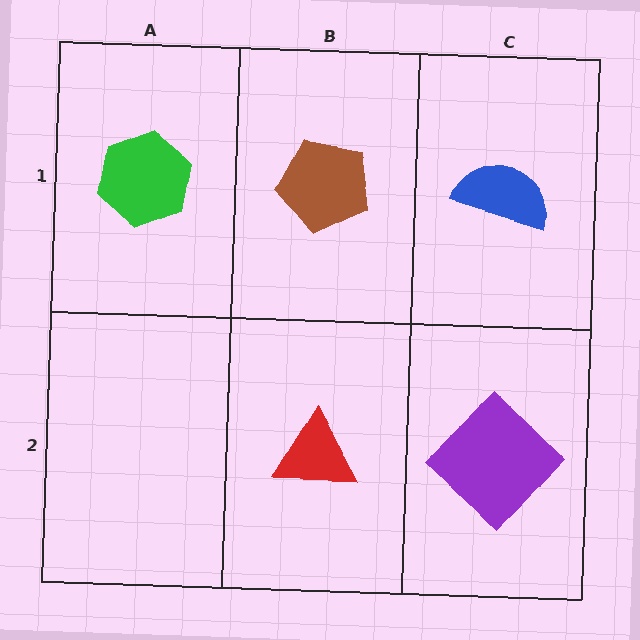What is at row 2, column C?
A purple diamond.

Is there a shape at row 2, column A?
No, that cell is empty.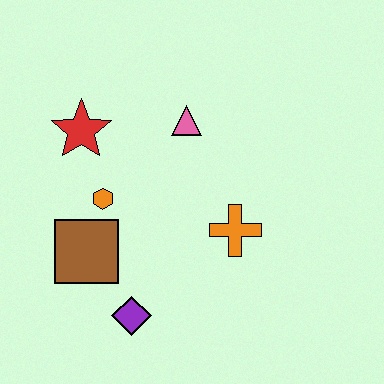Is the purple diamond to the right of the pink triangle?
No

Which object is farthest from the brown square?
The pink triangle is farthest from the brown square.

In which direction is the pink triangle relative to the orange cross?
The pink triangle is above the orange cross.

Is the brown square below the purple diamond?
No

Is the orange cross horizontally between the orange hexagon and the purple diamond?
No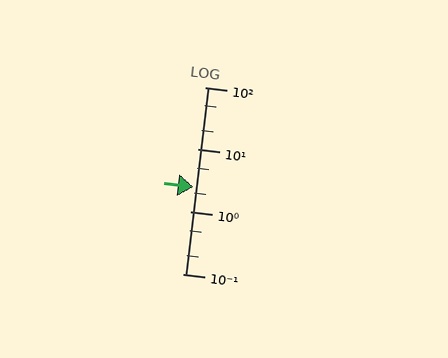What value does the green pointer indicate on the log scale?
The pointer indicates approximately 2.5.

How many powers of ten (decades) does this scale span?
The scale spans 3 decades, from 0.1 to 100.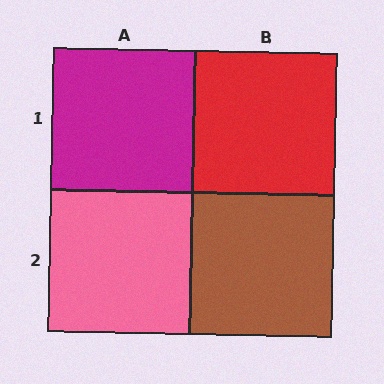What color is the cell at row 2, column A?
Pink.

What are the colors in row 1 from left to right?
Magenta, red.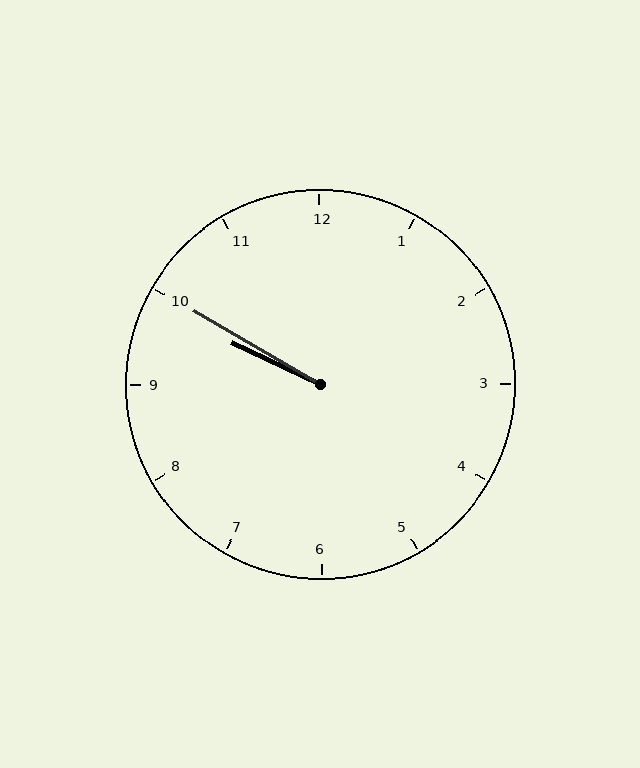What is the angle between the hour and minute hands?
Approximately 5 degrees.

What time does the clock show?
9:50.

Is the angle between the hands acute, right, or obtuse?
It is acute.